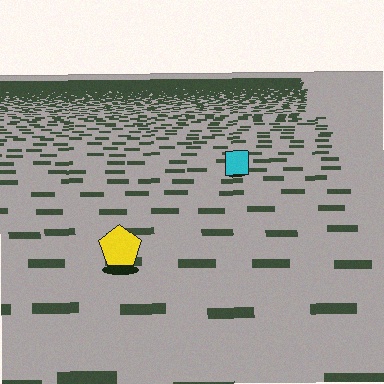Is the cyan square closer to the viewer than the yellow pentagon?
No. The yellow pentagon is closer — you can tell from the texture gradient: the ground texture is coarser near it.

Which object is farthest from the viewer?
The cyan square is farthest from the viewer. It appears smaller and the ground texture around it is denser.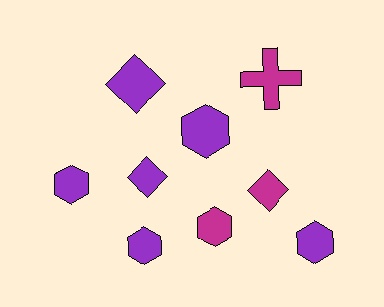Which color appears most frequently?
Purple, with 6 objects.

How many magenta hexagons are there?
There is 1 magenta hexagon.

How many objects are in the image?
There are 9 objects.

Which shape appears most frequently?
Hexagon, with 5 objects.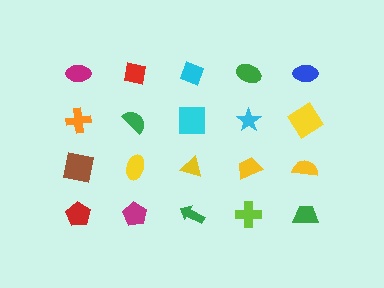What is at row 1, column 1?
A magenta ellipse.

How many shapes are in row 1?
5 shapes.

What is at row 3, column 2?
A yellow ellipse.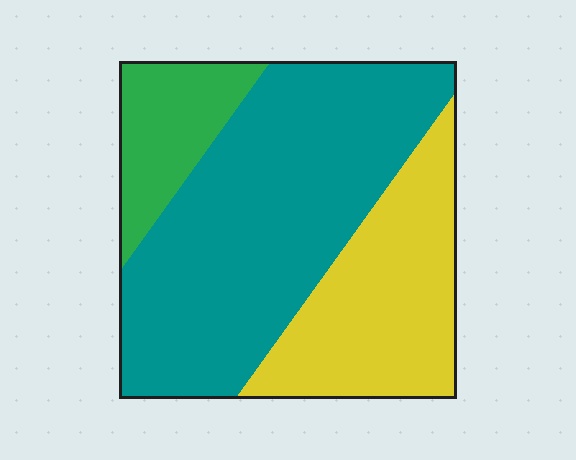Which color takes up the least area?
Green, at roughly 15%.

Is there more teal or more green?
Teal.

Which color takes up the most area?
Teal, at roughly 55%.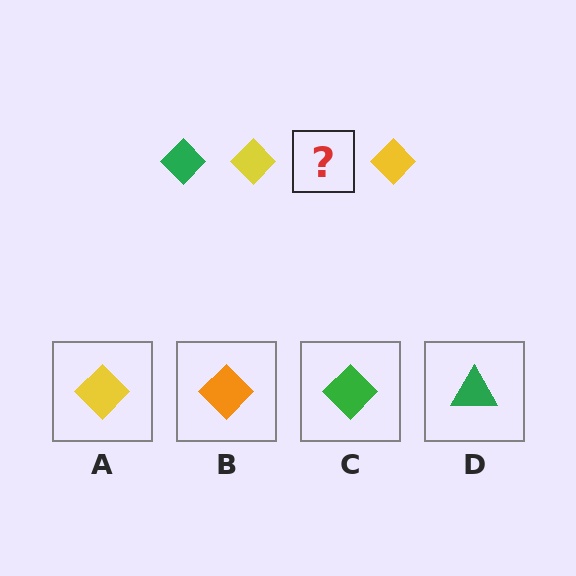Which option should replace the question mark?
Option C.